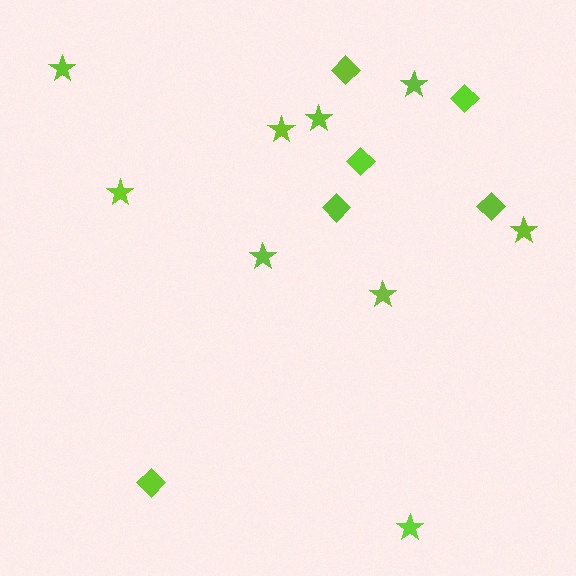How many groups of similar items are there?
There are 2 groups: one group of diamonds (6) and one group of stars (9).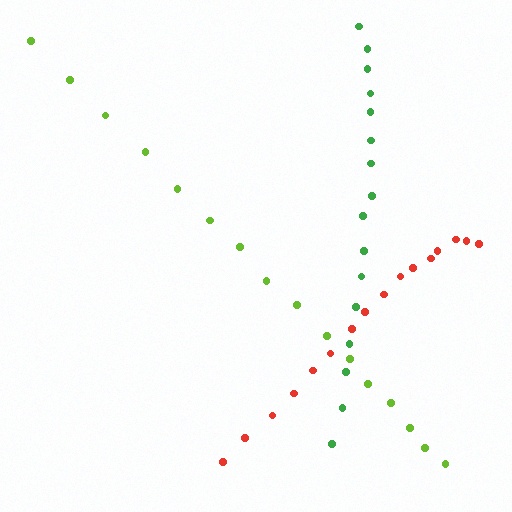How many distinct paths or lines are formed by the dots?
There are 3 distinct paths.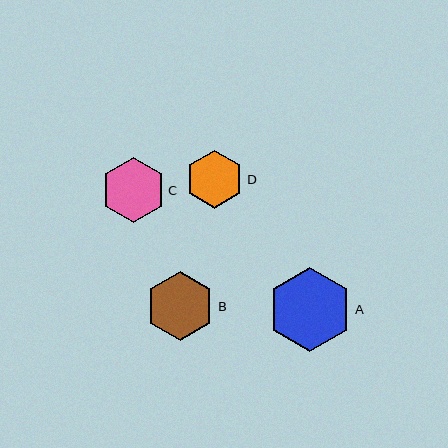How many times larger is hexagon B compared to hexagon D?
Hexagon B is approximately 1.2 times the size of hexagon D.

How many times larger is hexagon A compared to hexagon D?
Hexagon A is approximately 1.5 times the size of hexagon D.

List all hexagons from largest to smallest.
From largest to smallest: A, B, C, D.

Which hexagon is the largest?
Hexagon A is the largest with a size of approximately 84 pixels.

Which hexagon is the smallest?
Hexagon D is the smallest with a size of approximately 58 pixels.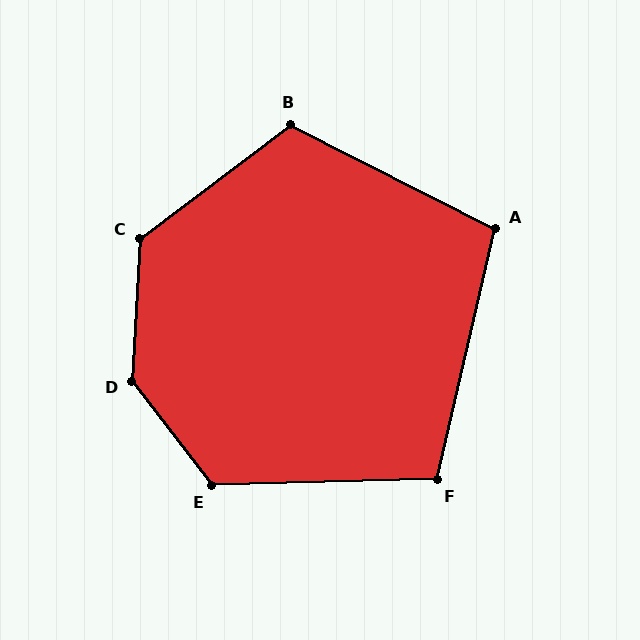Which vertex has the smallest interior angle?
A, at approximately 104 degrees.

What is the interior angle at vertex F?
Approximately 104 degrees (obtuse).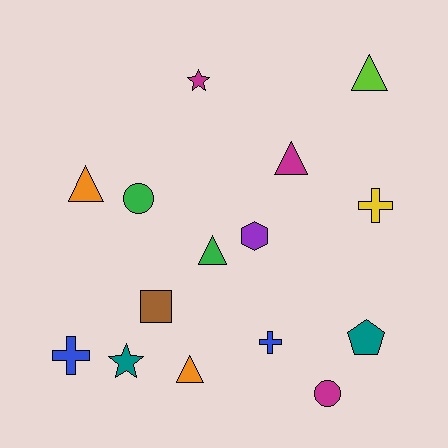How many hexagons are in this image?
There is 1 hexagon.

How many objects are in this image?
There are 15 objects.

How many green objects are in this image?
There are 2 green objects.